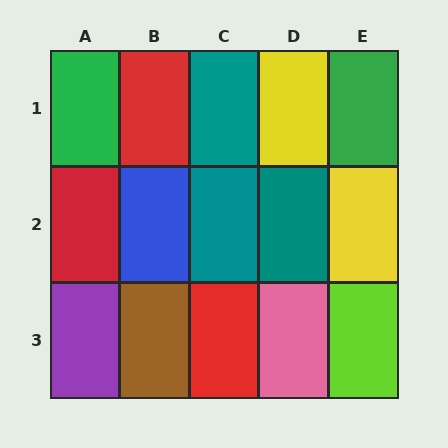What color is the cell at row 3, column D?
Pink.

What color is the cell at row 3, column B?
Brown.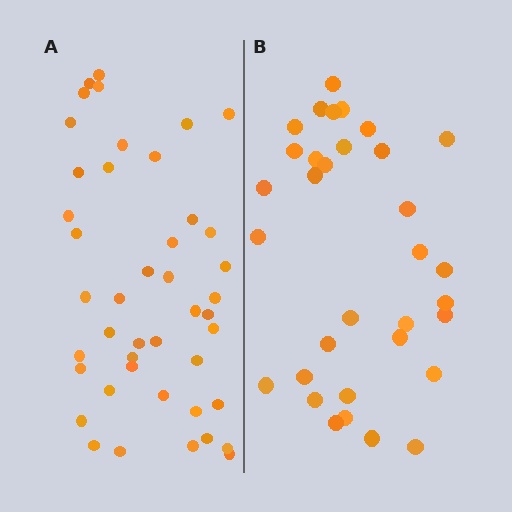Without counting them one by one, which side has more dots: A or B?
Region A (the left region) has more dots.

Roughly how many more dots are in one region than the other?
Region A has roughly 12 or so more dots than region B.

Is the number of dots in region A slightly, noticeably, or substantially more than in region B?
Region A has noticeably more, but not dramatically so. The ratio is roughly 1.3 to 1.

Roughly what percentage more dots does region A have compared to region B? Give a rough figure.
About 35% more.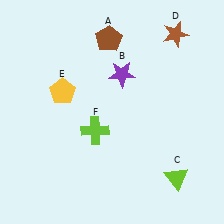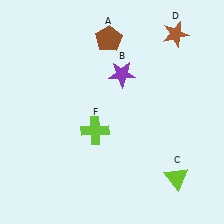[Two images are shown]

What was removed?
The yellow pentagon (E) was removed in Image 2.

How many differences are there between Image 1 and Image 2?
There is 1 difference between the two images.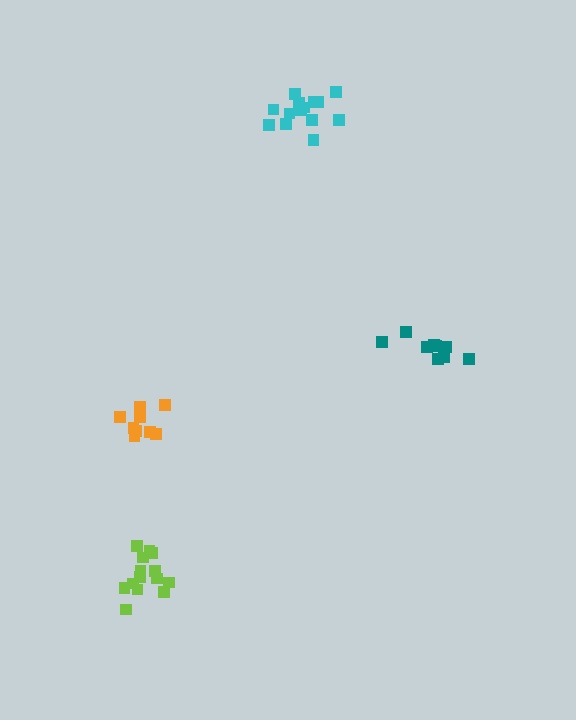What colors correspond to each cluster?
The clusters are colored: lime, cyan, orange, teal.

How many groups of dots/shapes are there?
There are 4 groups.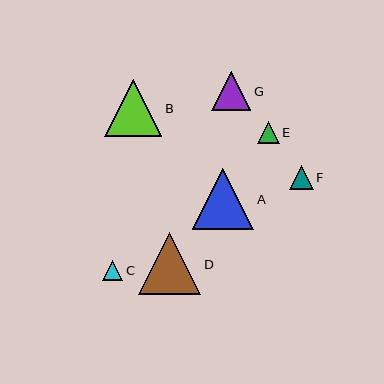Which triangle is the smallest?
Triangle C is the smallest with a size of approximately 21 pixels.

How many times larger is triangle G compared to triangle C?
Triangle G is approximately 1.9 times the size of triangle C.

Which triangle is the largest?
Triangle D is the largest with a size of approximately 62 pixels.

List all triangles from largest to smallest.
From largest to smallest: D, A, B, G, F, E, C.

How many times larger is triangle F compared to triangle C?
Triangle F is approximately 1.2 times the size of triangle C.